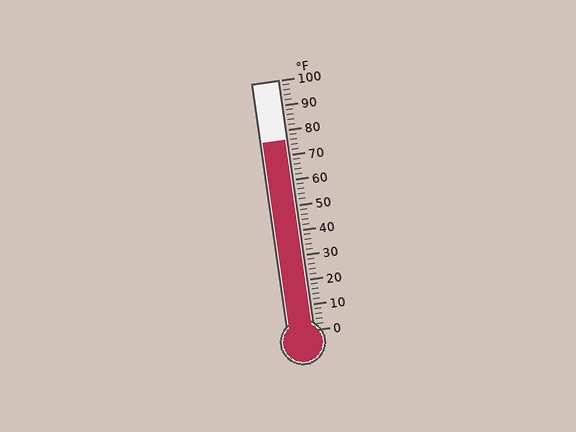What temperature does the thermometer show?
The thermometer shows approximately 76°F.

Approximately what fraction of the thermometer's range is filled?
The thermometer is filled to approximately 75% of its range.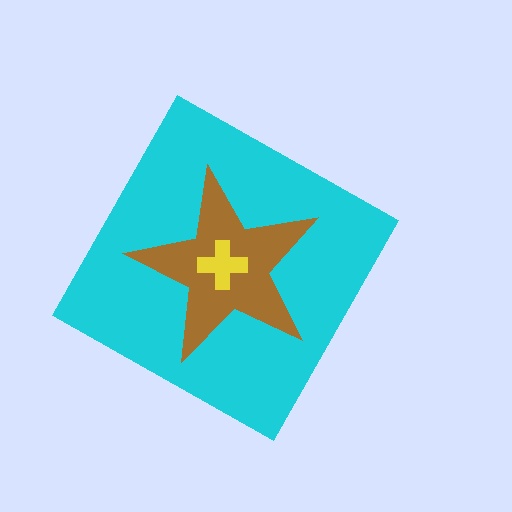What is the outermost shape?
The cyan diamond.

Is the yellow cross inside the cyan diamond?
Yes.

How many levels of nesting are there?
3.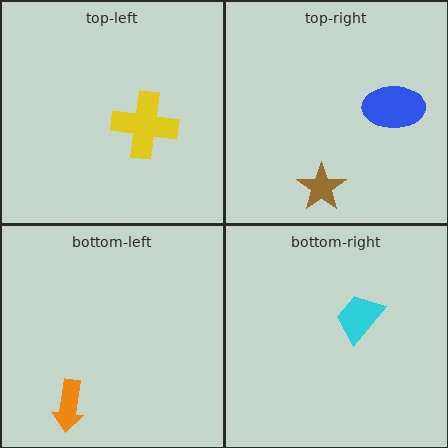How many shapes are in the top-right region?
2.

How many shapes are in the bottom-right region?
1.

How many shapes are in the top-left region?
1.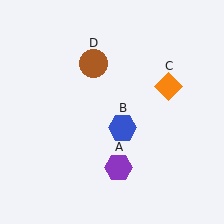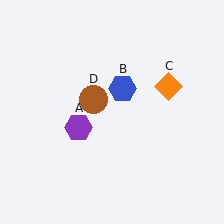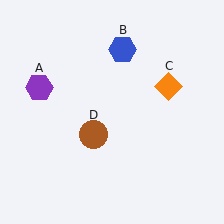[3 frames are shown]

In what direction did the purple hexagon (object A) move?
The purple hexagon (object A) moved up and to the left.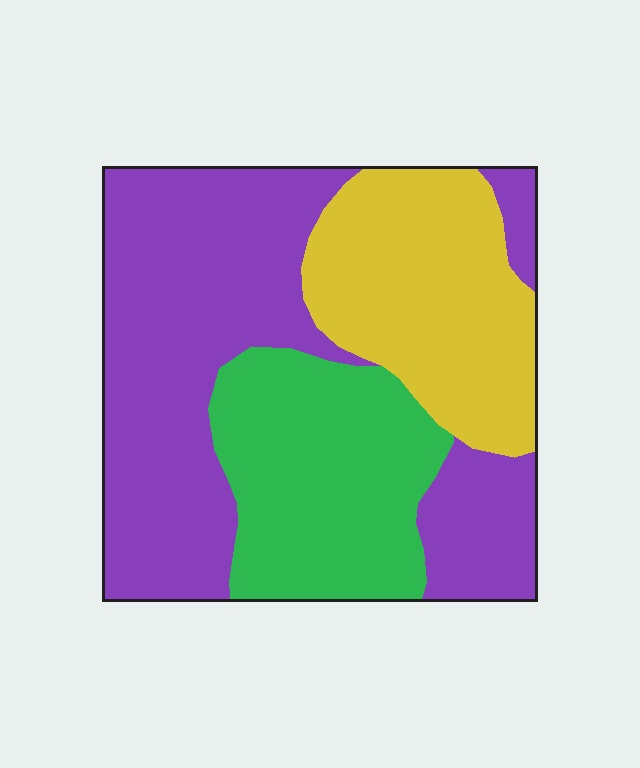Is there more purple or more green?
Purple.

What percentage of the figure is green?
Green takes up about one quarter (1/4) of the figure.